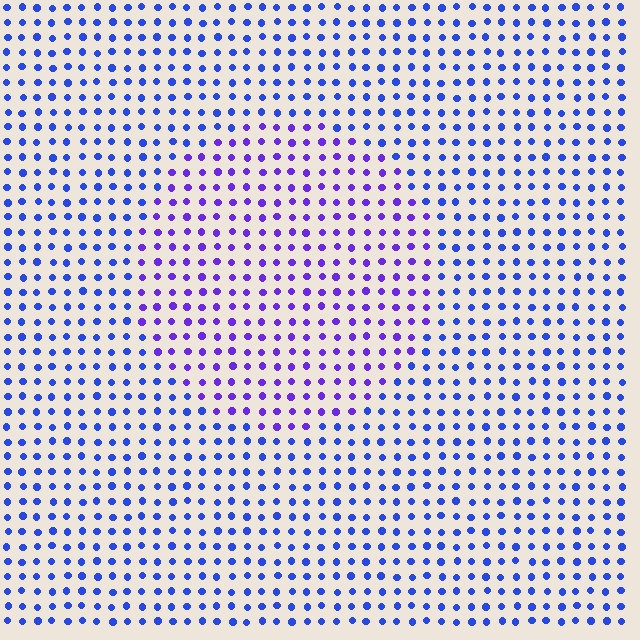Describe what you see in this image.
The image is filled with small blue elements in a uniform arrangement. A circle-shaped region is visible where the elements are tinted to a slightly different hue, forming a subtle color boundary.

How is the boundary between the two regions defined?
The boundary is defined purely by a slight shift in hue (about 33 degrees). Spacing, size, and orientation are identical on both sides.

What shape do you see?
I see a circle.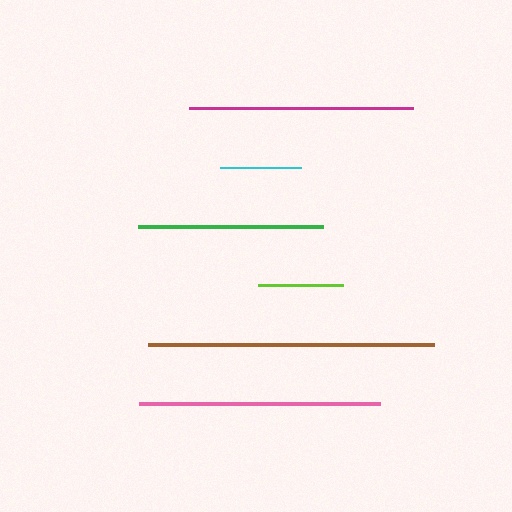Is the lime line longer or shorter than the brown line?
The brown line is longer than the lime line.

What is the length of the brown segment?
The brown segment is approximately 286 pixels long.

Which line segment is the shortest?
The cyan line is the shortest at approximately 80 pixels.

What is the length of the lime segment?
The lime segment is approximately 86 pixels long.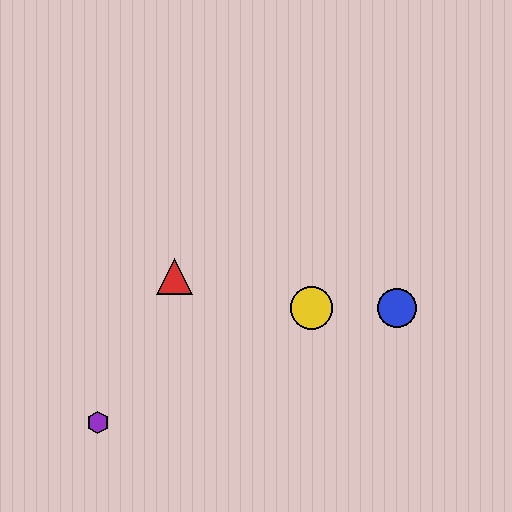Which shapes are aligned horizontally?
The blue circle, the green circle, the yellow circle are aligned horizontally.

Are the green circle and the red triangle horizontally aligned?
No, the green circle is at y≈308 and the red triangle is at y≈276.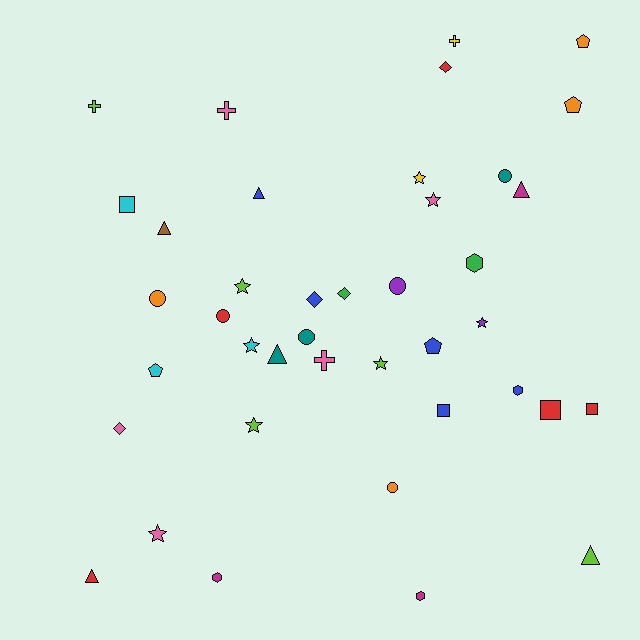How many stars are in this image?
There are 8 stars.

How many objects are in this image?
There are 40 objects.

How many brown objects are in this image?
There is 1 brown object.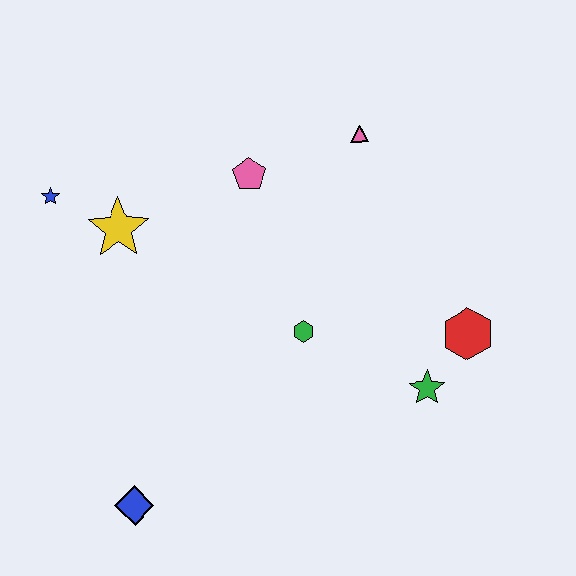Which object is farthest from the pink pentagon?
The blue diamond is farthest from the pink pentagon.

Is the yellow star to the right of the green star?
No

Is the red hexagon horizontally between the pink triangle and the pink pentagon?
No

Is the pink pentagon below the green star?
No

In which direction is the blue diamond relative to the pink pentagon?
The blue diamond is below the pink pentagon.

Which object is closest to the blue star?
The yellow star is closest to the blue star.